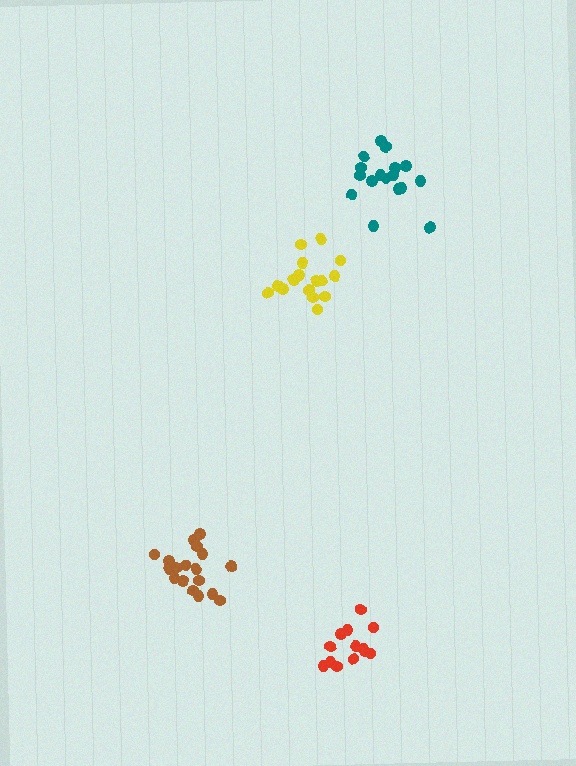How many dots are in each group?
Group 1: 17 dots, Group 2: 13 dots, Group 3: 16 dots, Group 4: 18 dots (64 total).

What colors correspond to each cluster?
The clusters are colored: teal, red, yellow, brown.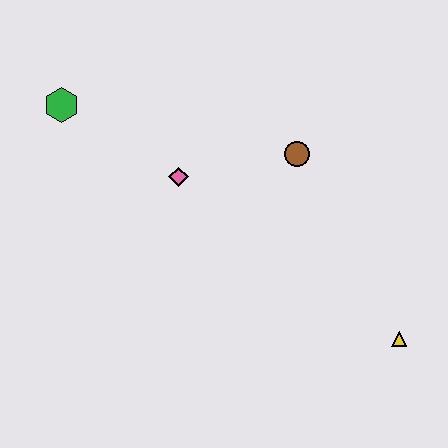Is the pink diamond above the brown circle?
No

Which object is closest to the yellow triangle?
The brown circle is closest to the yellow triangle.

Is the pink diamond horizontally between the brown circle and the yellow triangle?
No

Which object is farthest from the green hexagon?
The yellow triangle is farthest from the green hexagon.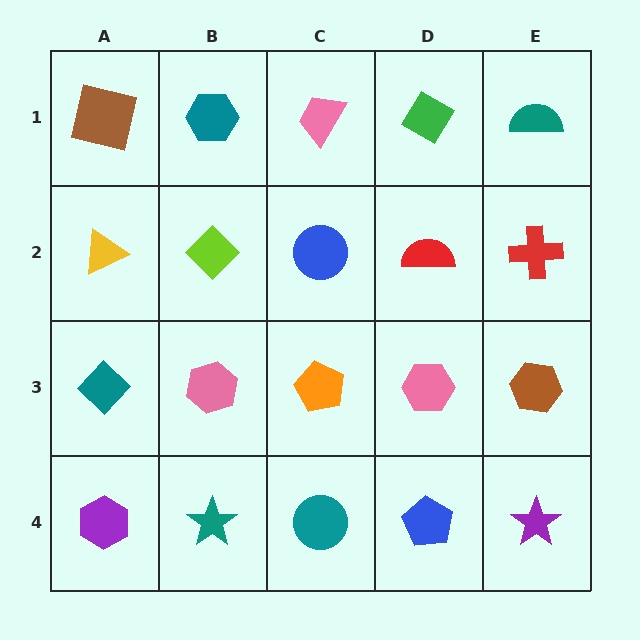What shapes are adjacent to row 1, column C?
A blue circle (row 2, column C), a teal hexagon (row 1, column B), a green diamond (row 1, column D).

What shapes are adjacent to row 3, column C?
A blue circle (row 2, column C), a teal circle (row 4, column C), a pink hexagon (row 3, column B), a pink hexagon (row 3, column D).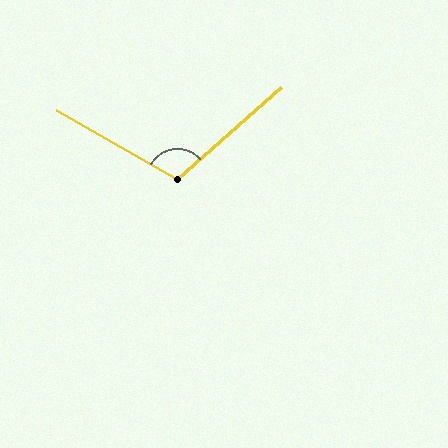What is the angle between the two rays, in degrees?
Approximately 109 degrees.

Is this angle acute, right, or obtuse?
It is obtuse.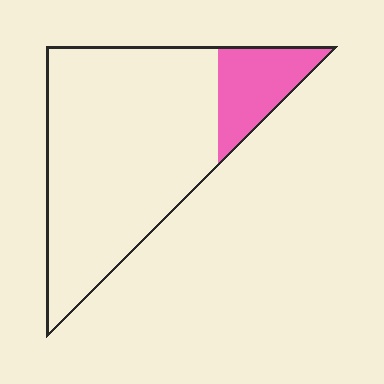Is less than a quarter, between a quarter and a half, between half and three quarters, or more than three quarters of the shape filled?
Less than a quarter.